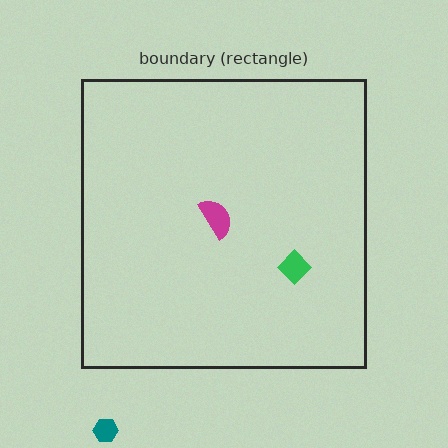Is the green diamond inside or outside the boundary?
Inside.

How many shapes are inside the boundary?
2 inside, 1 outside.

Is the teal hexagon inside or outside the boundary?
Outside.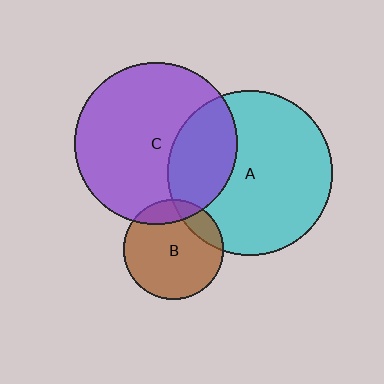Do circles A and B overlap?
Yes.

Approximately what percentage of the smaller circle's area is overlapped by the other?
Approximately 15%.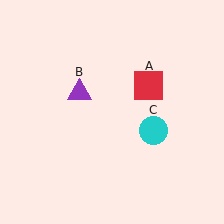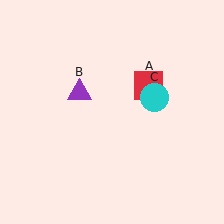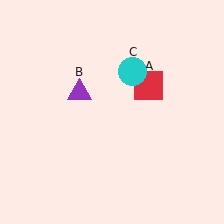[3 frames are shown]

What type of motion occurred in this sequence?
The cyan circle (object C) rotated counterclockwise around the center of the scene.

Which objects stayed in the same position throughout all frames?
Red square (object A) and purple triangle (object B) remained stationary.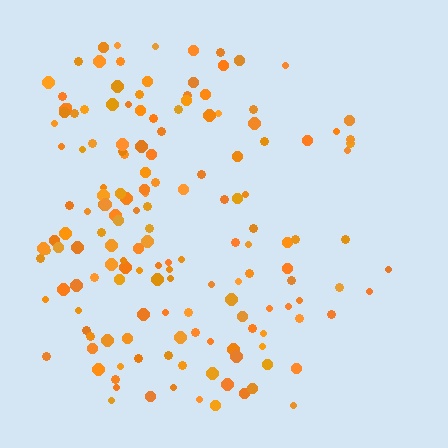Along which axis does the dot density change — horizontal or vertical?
Horizontal.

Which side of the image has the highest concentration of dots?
The left.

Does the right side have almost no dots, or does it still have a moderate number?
Still a moderate number, just noticeably fewer than the left.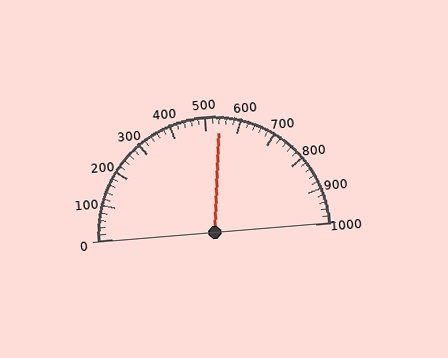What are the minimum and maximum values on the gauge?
The gauge ranges from 0 to 1000.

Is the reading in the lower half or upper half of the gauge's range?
The reading is in the upper half of the range (0 to 1000).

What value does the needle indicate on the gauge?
The needle indicates approximately 540.